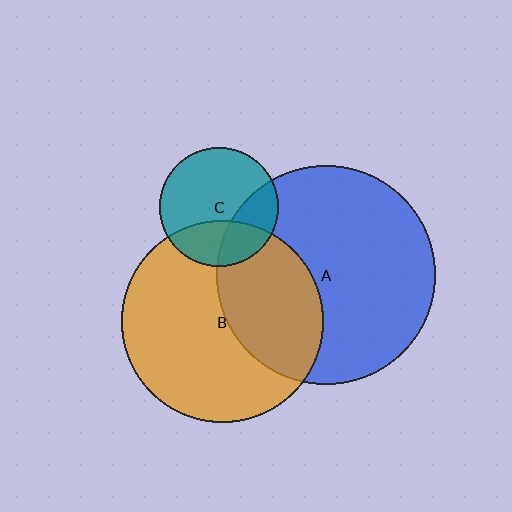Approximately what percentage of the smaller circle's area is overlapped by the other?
Approximately 25%.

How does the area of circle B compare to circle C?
Approximately 2.9 times.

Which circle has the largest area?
Circle A (blue).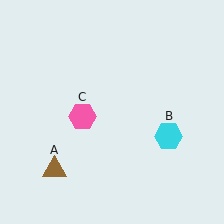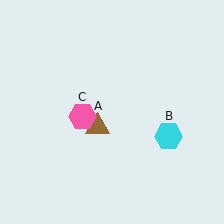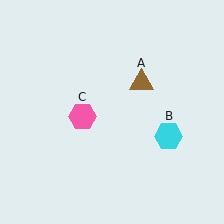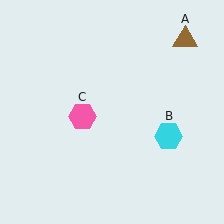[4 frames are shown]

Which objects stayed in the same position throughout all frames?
Cyan hexagon (object B) and pink hexagon (object C) remained stationary.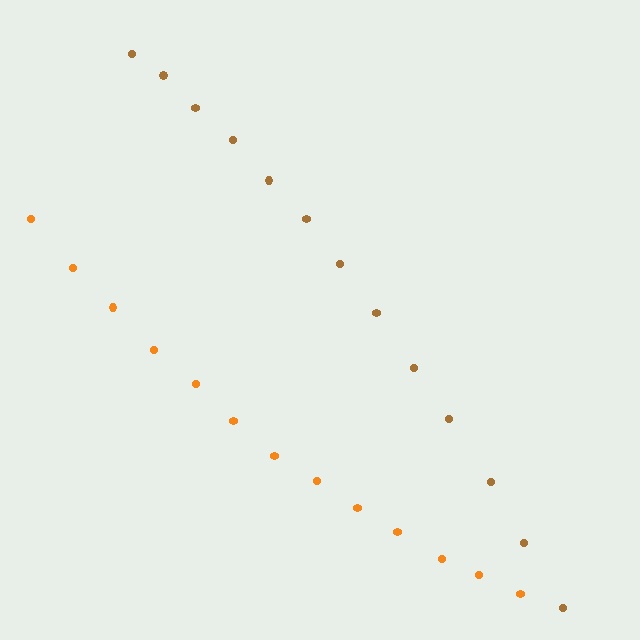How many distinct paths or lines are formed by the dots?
There are 2 distinct paths.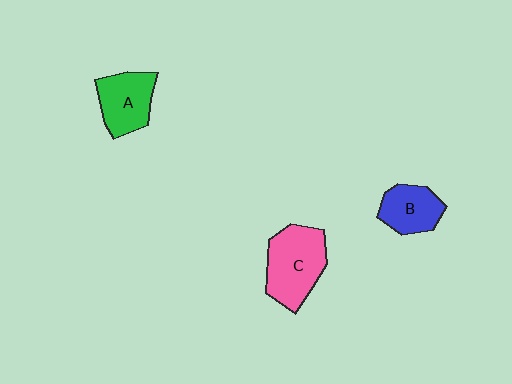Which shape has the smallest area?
Shape B (blue).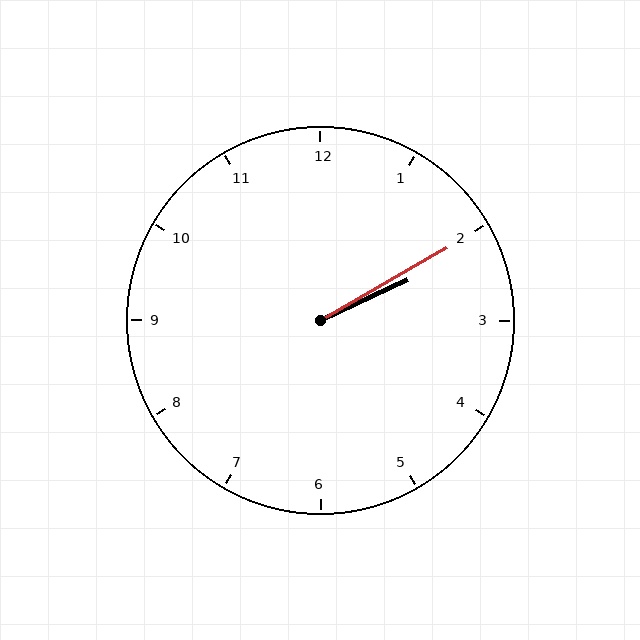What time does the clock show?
2:10.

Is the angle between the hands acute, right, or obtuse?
It is acute.